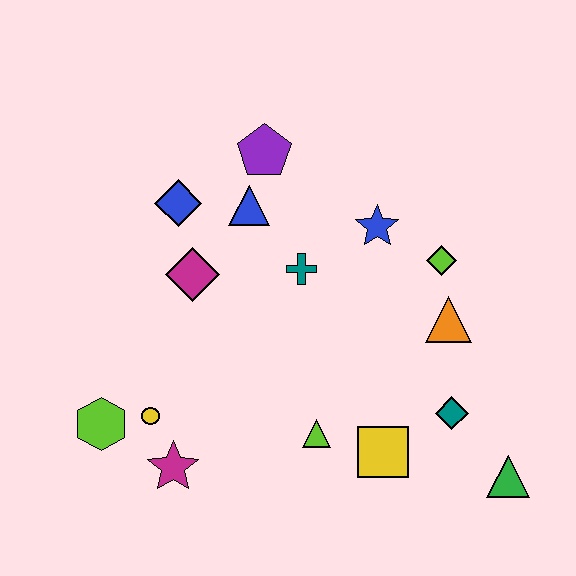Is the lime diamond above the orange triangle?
Yes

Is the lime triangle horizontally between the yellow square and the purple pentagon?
Yes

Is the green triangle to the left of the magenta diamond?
No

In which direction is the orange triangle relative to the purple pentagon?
The orange triangle is to the right of the purple pentagon.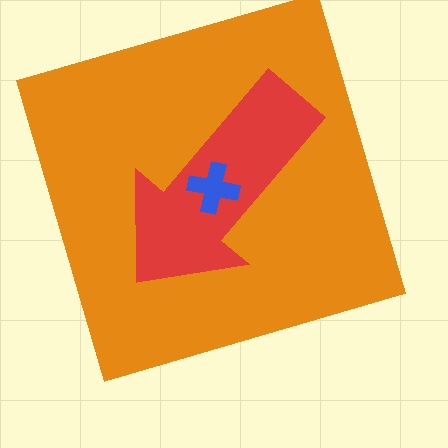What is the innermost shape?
The blue cross.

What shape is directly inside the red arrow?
The blue cross.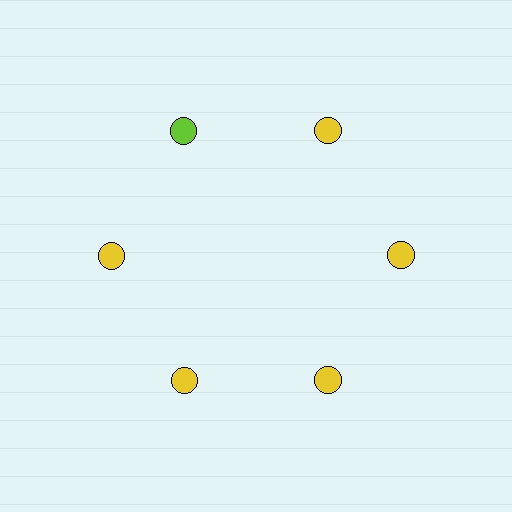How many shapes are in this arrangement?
There are 6 shapes arranged in a ring pattern.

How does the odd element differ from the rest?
It has a different color: lime instead of yellow.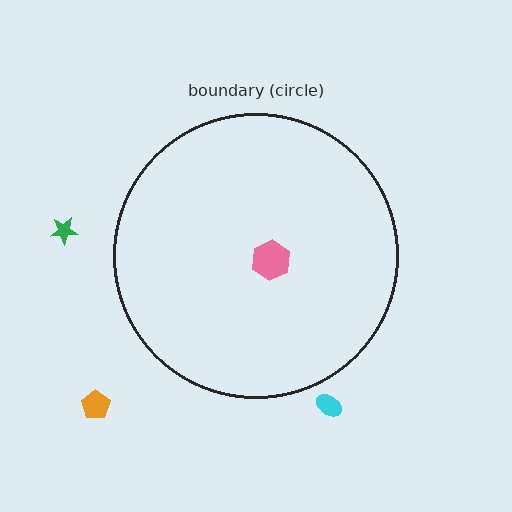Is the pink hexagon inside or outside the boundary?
Inside.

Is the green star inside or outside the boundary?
Outside.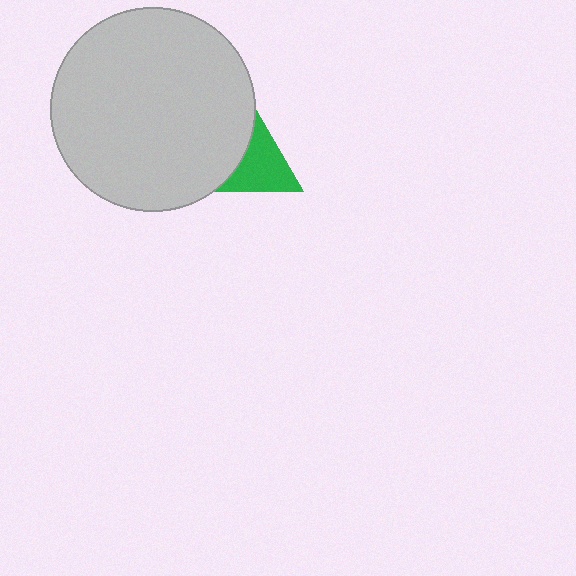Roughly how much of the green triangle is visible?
About half of it is visible (roughly 59%).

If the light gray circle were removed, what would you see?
You would see the complete green triangle.